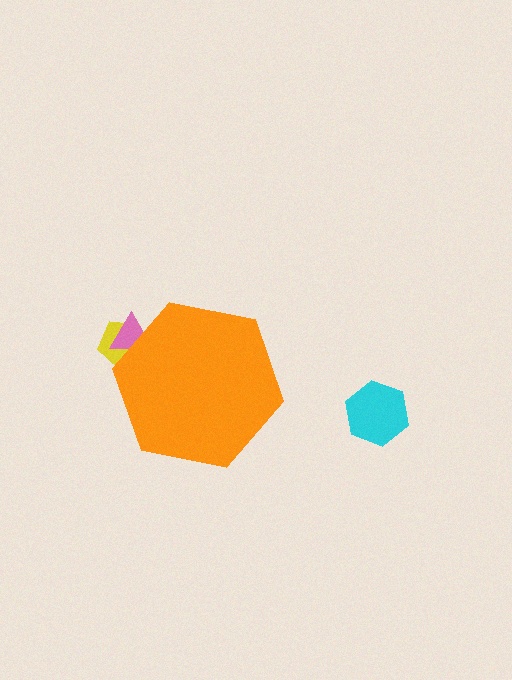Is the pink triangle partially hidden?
Yes, the pink triangle is partially hidden behind the orange hexagon.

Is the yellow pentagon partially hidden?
Yes, the yellow pentagon is partially hidden behind the orange hexagon.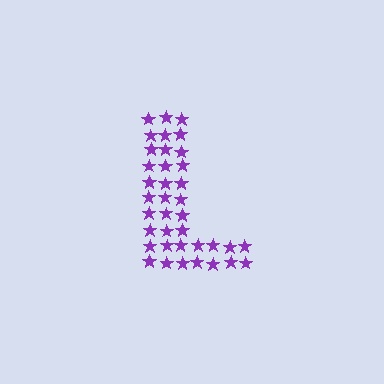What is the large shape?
The large shape is the letter L.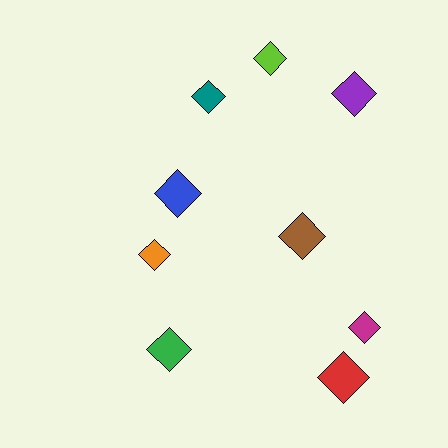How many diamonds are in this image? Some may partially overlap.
There are 9 diamonds.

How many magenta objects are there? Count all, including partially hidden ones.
There is 1 magenta object.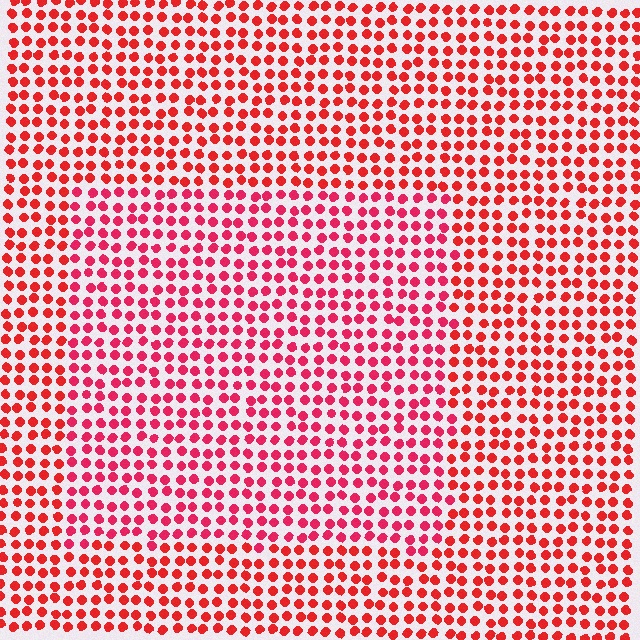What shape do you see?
I see a rectangle.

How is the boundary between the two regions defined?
The boundary is defined purely by a slight shift in hue (about 18 degrees). Spacing, size, and orientation are identical on both sides.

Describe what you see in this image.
The image is filled with small red elements in a uniform arrangement. A rectangle-shaped region is visible where the elements are tinted to a slightly different hue, forming a subtle color boundary.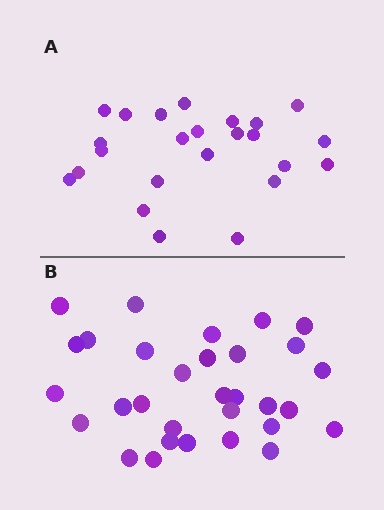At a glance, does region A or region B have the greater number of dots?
Region B (the bottom region) has more dots.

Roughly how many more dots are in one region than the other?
Region B has roughly 8 or so more dots than region A.